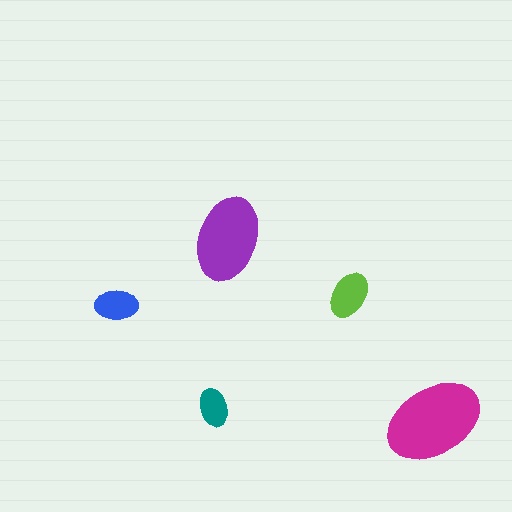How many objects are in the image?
There are 5 objects in the image.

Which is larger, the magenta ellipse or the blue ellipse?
The magenta one.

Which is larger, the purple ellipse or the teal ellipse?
The purple one.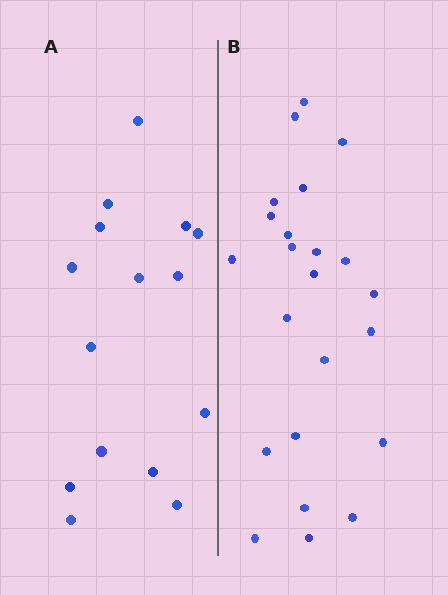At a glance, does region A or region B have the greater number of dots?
Region B (the right region) has more dots.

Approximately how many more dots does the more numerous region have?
Region B has roughly 8 or so more dots than region A.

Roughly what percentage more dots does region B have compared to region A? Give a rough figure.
About 55% more.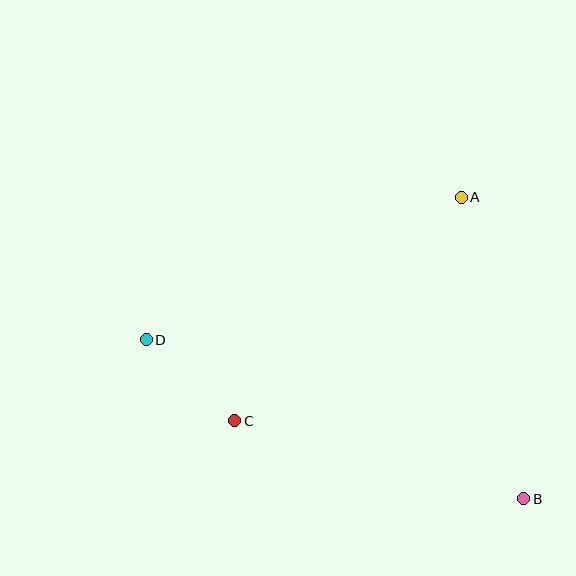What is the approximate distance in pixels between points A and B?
The distance between A and B is approximately 308 pixels.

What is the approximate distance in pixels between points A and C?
The distance between A and C is approximately 318 pixels.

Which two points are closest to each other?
Points C and D are closest to each other.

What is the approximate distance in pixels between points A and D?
The distance between A and D is approximately 346 pixels.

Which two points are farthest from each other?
Points B and D are farthest from each other.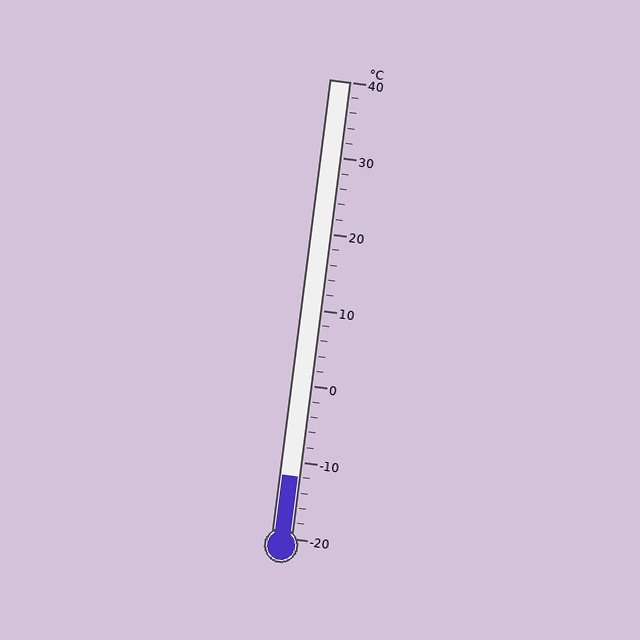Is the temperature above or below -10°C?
The temperature is below -10°C.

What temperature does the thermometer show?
The thermometer shows approximately -12°C.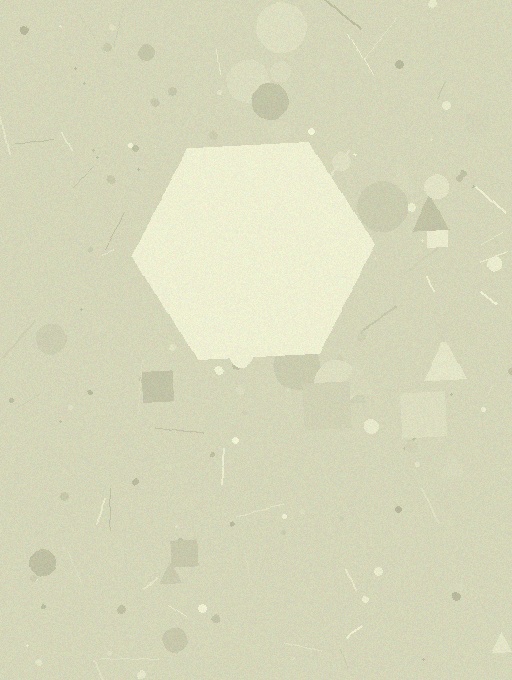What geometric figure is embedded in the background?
A hexagon is embedded in the background.